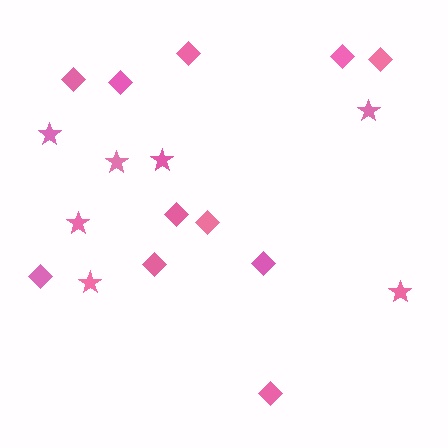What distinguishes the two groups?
There are 2 groups: one group of stars (7) and one group of diamonds (11).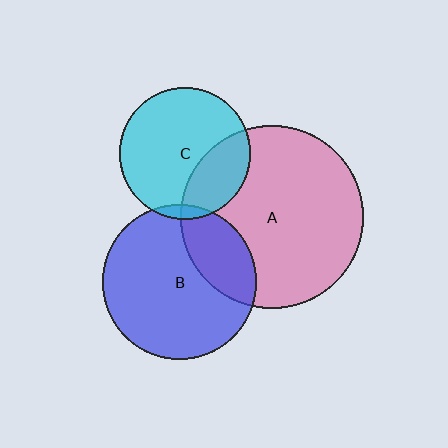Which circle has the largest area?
Circle A (pink).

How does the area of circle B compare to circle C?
Approximately 1.4 times.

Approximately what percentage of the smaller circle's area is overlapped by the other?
Approximately 30%.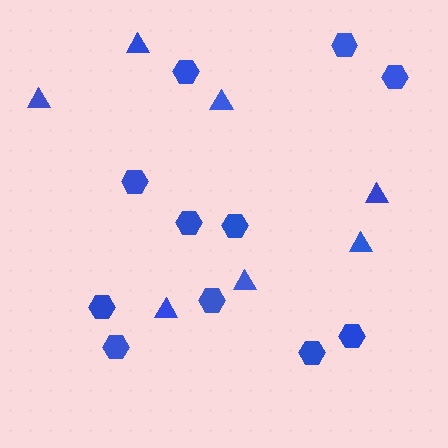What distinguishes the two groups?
There are 2 groups: one group of hexagons (11) and one group of triangles (7).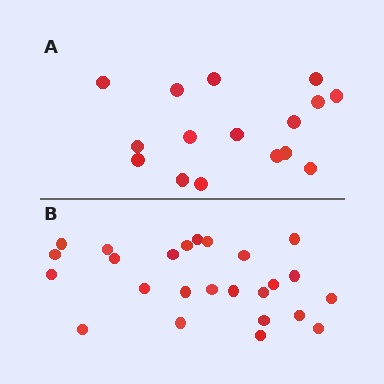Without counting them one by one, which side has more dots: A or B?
Region B (the bottom region) has more dots.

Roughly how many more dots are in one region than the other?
Region B has roughly 8 or so more dots than region A.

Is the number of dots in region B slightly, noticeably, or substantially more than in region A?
Region B has substantially more. The ratio is roughly 1.6 to 1.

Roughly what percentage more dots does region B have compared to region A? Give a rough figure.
About 55% more.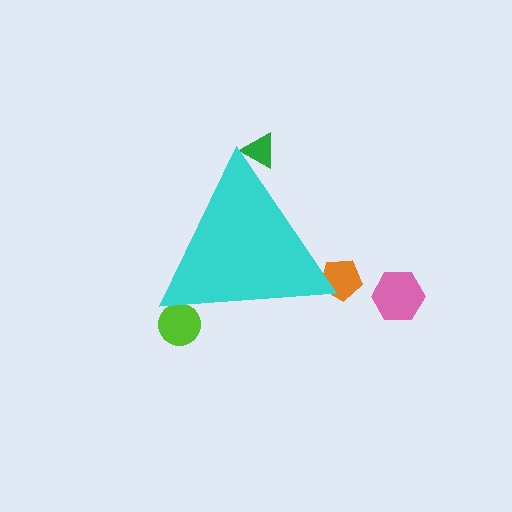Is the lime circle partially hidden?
Yes, the lime circle is partially hidden behind the cyan triangle.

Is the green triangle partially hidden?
Yes, the green triangle is partially hidden behind the cyan triangle.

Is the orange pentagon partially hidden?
Yes, the orange pentagon is partially hidden behind the cyan triangle.